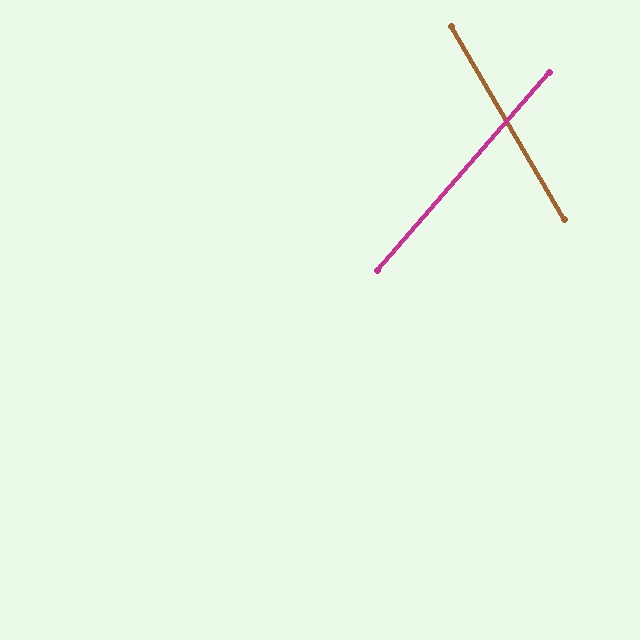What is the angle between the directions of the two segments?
Approximately 71 degrees.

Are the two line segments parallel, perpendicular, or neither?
Neither parallel nor perpendicular — they differ by about 71°.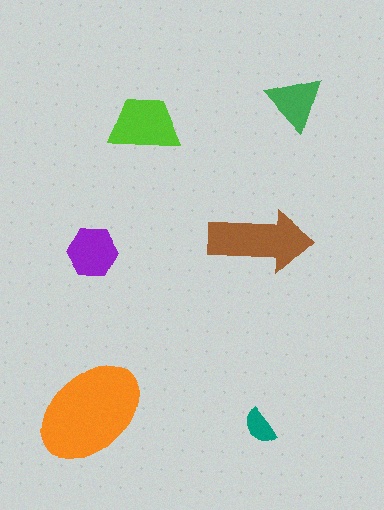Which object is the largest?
The orange ellipse.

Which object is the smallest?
The teal semicircle.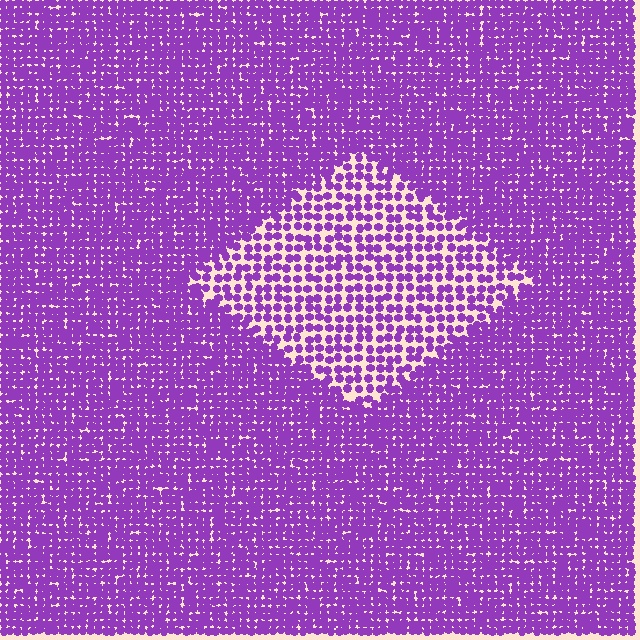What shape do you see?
I see a diamond.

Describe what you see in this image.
The image contains small purple elements arranged at two different densities. A diamond-shaped region is visible where the elements are less densely packed than the surrounding area.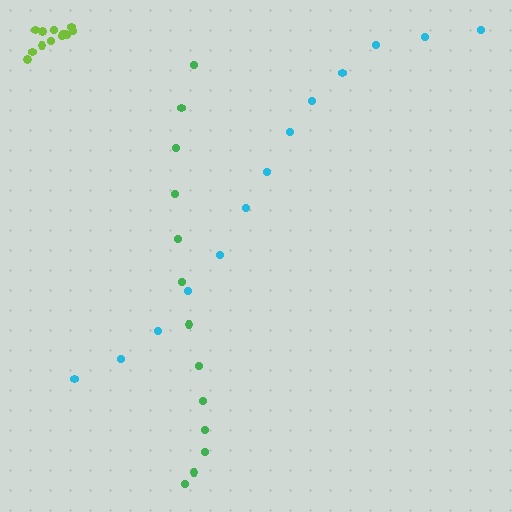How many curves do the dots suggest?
There are 3 distinct paths.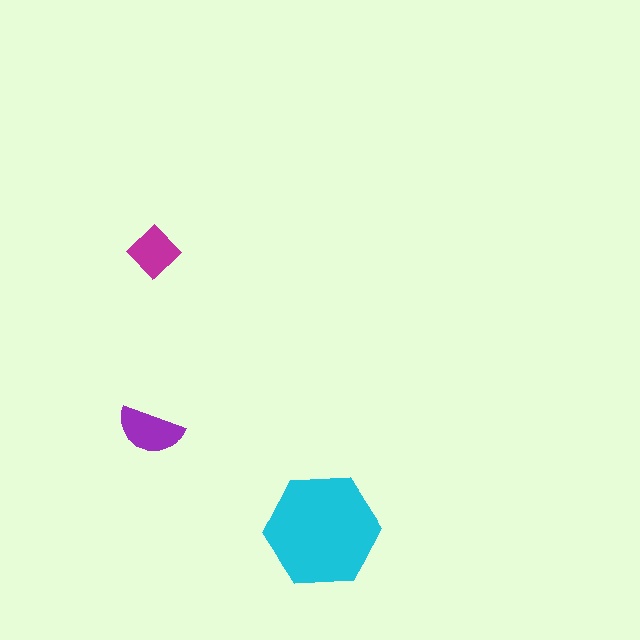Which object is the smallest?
The magenta diamond.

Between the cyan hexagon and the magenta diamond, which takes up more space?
The cyan hexagon.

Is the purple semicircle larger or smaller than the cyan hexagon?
Smaller.